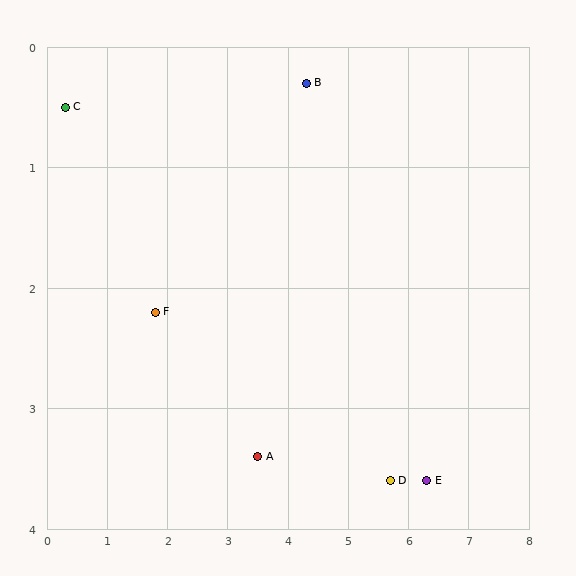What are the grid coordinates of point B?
Point B is at approximately (4.3, 0.3).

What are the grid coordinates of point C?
Point C is at approximately (0.3, 0.5).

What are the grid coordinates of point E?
Point E is at approximately (6.3, 3.6).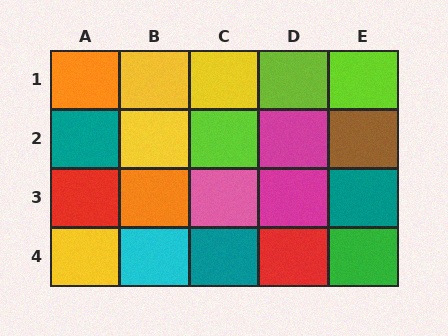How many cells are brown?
1 cell is brown.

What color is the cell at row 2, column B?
Yellow.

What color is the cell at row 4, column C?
Teal.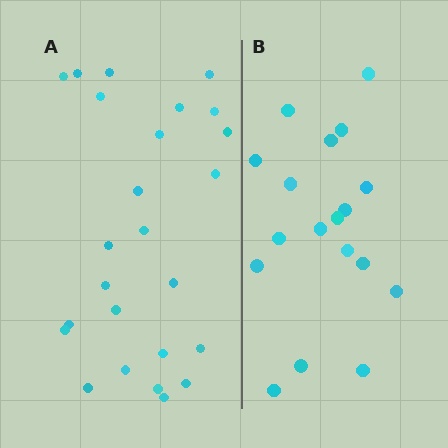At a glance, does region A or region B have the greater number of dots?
Region A (the left region) has more dots.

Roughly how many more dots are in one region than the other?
Region A has roughly 8 or so more dots than region B.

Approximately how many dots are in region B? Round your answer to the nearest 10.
About 20 dots. (The exact count is 18, which rounds to 20.)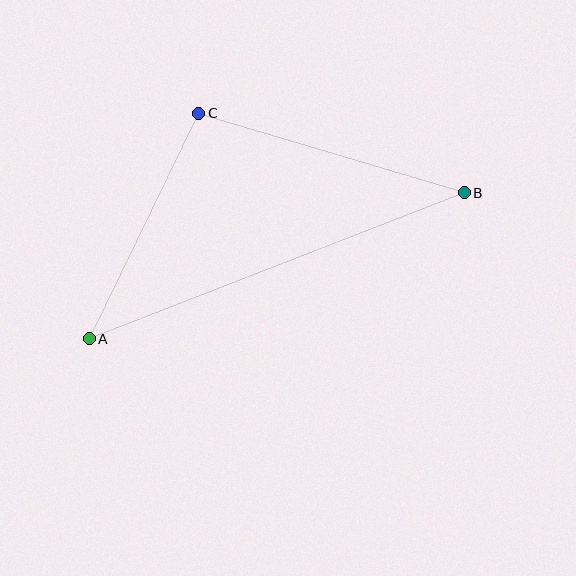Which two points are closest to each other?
Points A and C are closest to each other.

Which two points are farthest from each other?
Points A and B are farthest from each other.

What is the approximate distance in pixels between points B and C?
The distance between B and C is approximately 277 pixels.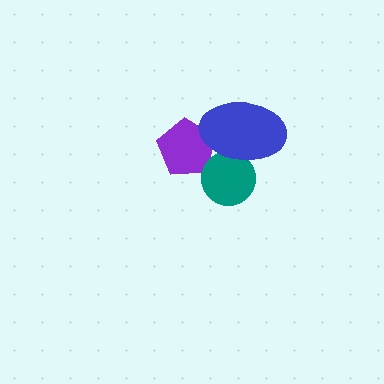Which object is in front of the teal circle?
The blue ellipse is in front of the teal circle.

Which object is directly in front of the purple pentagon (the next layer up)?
The teal circle is directly in front of the purple pentagon.